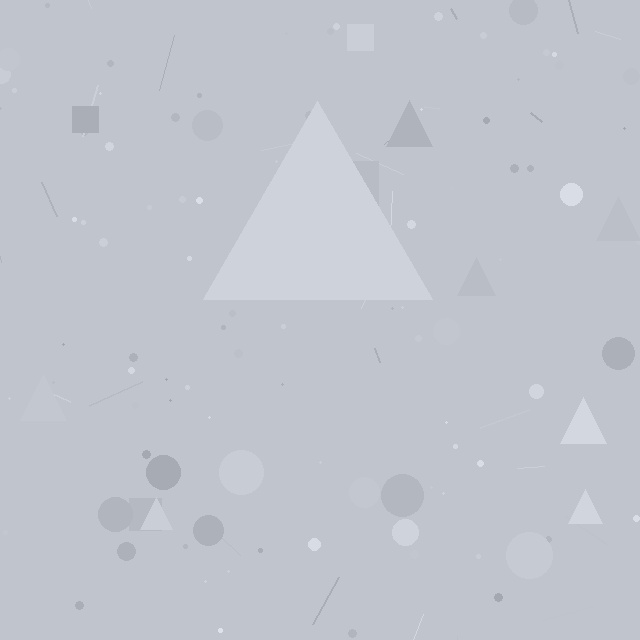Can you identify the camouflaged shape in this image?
The camouflaged shape is a triangle.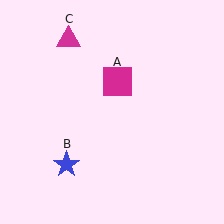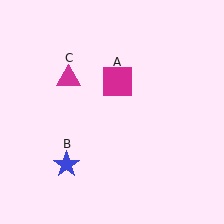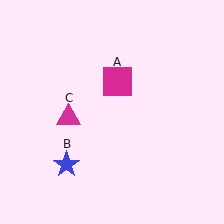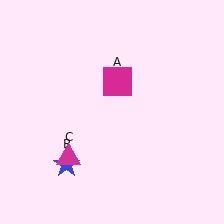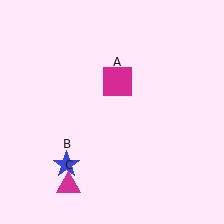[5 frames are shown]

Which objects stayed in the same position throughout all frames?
Magenta square (object A) and blue star (object B) remained stationary.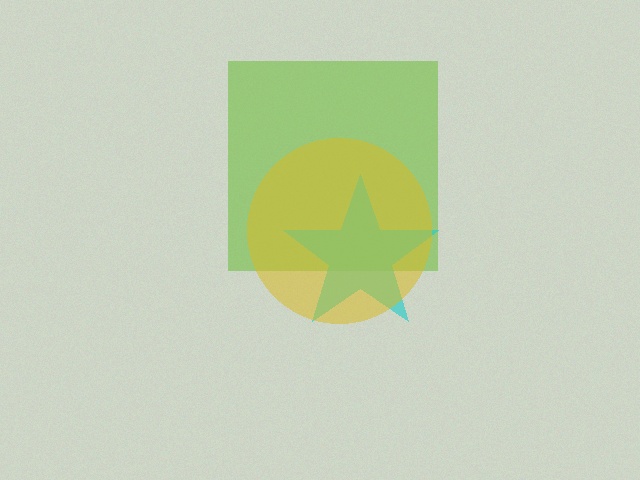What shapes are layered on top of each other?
The layered shapes are: a lime square, a cyan star, a yellow circle.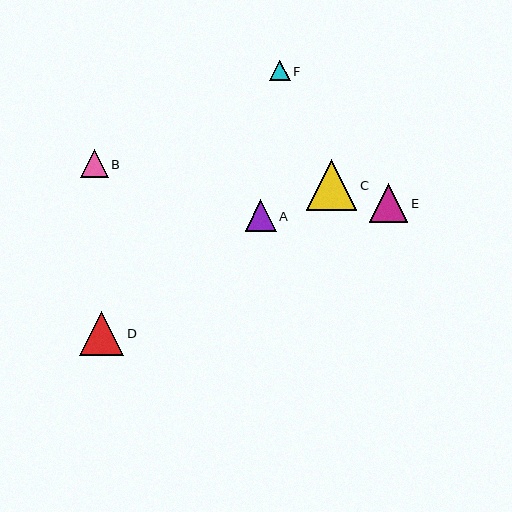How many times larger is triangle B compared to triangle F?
Triangle B is approximately 1.3 times the size of triangle F.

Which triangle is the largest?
Triangle C is the largest with a size of approximately 51 pixels.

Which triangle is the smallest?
Triangle F is the smallest with a size of approximately 20 pixels.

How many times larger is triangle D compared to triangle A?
Triangle D is approximately 1.4 times the size of triangle A.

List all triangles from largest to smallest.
From largest to smallest: C, D, E, A, B, F.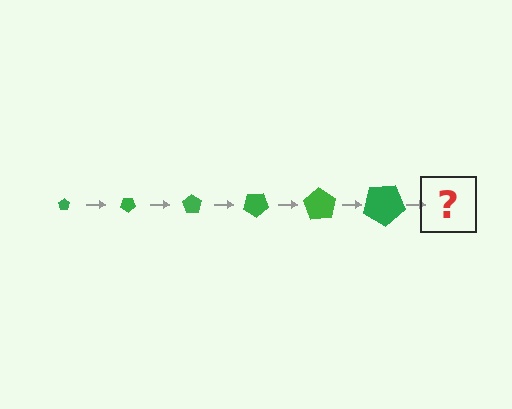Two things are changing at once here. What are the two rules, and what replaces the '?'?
The two rules are that the pentagon grows larger each step and it rotates 35 degrees each step. The '?' should be a pentagon, larger than the previous one and rotated 210 degrees from the start.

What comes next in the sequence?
The next element should be a pentagon, larger than the previous one and rotated 210 degrees from the start.